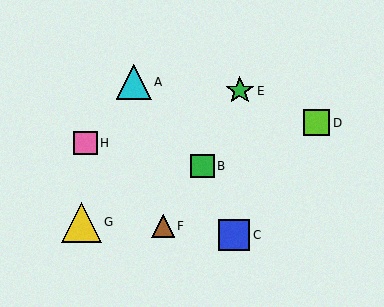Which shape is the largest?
The yellow triangle (labeled G) is the largest.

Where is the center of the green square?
The center of the green square is at (203, 166).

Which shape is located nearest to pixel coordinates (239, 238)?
The blue square (labeled C) at (234, 235) is nearest to that location.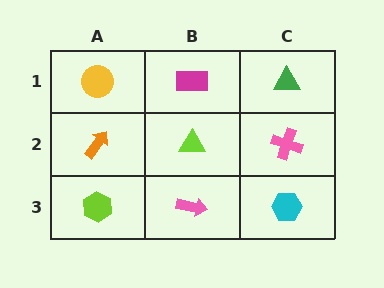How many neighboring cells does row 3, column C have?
2.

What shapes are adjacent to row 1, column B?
A lime triangle (row 2, column B), a yellow circle (row 1, column A), a green triangle (row 1, column C).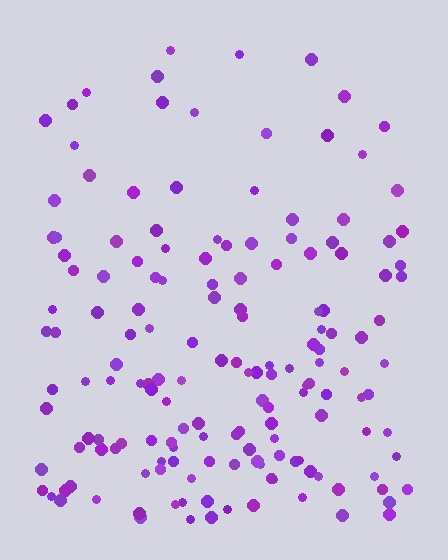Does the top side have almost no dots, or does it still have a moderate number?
Still a moderate number, just noticeably fewer than the bottom.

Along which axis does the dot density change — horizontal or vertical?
Vertical.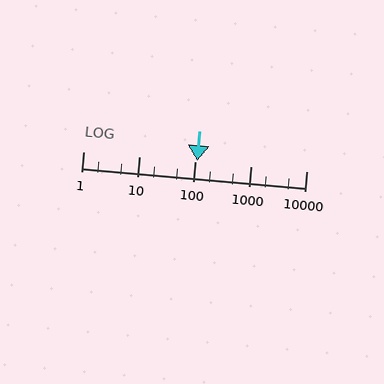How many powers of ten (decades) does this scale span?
The scale spans 4 decades, from 1 to 10000.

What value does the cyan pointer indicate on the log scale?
The pointer indicates approximately 110.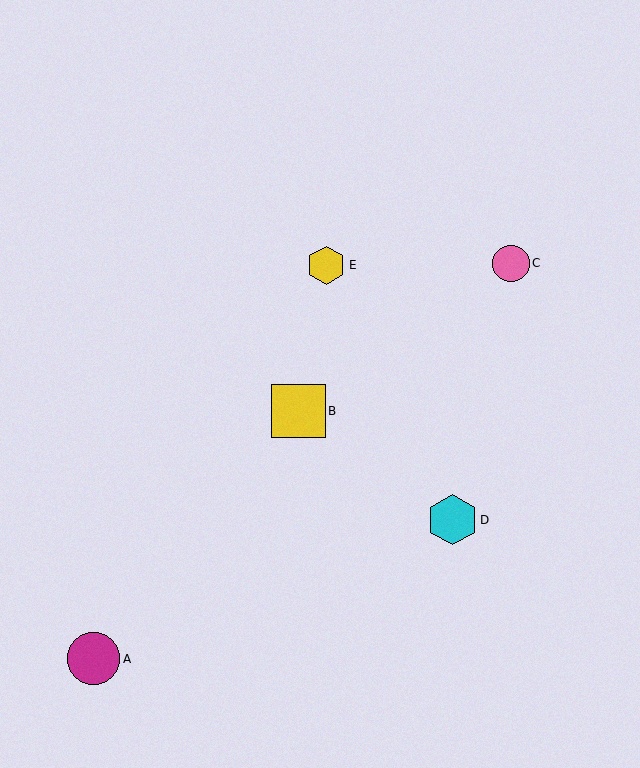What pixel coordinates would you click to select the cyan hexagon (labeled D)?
Click at (452, 520) to select the cyan hexagon D.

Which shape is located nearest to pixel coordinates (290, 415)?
The yellow square (labeled B) at (299, 411) is nearest to that location.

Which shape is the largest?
The yellow square (labeled B) is the largest.